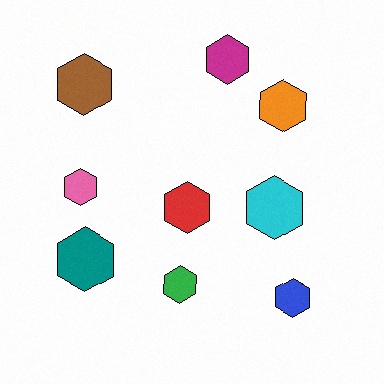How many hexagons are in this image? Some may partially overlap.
There are 9 hexagons.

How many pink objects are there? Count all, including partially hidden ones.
There is 1 pink object.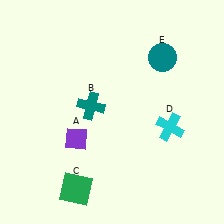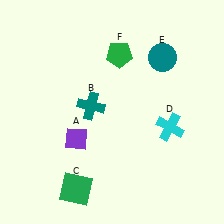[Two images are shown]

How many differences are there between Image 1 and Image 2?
There is 1 difference between the two images.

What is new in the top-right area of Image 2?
A green pentagon (F) was added in the top-right area of Image 2.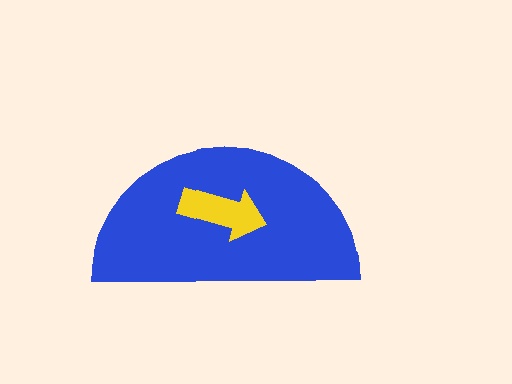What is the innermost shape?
The yellow arrow.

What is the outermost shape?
The blue semicircle.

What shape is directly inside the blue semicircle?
The yellow arrow.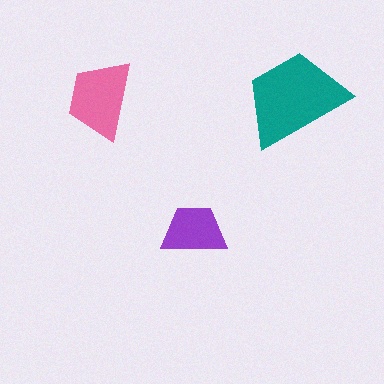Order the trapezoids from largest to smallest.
the teal one, the pink one, the purple one.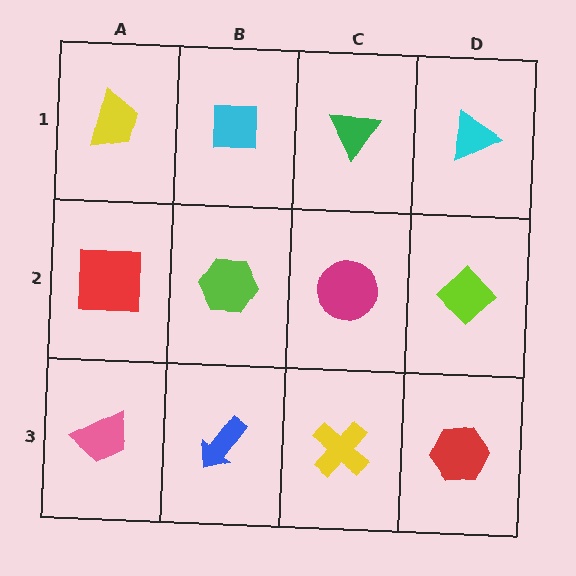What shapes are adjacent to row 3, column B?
A lime hexagon (row 2, column B), a pink trapezoid (row 3, column A), a yellow cross (row 3, column C).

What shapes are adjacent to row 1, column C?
A magenta circle (row 2, column C), a cyan square (row 1, column B), a cyan triangle (row 1, column D).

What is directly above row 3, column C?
A magenta circle.